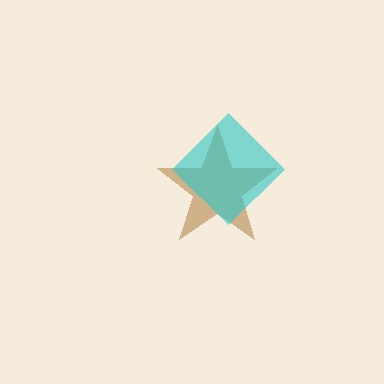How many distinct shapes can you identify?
There are 2 distinct shapes: a brown star, a cyan diamond.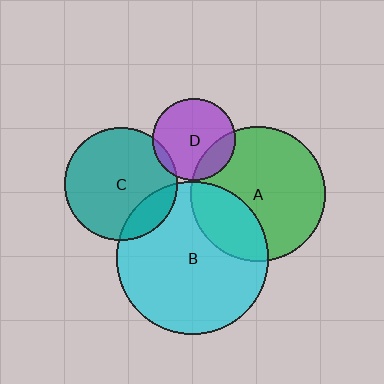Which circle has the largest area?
Circle B (cyan).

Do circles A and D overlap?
Yes.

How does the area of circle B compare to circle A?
Approximately 1.3 times.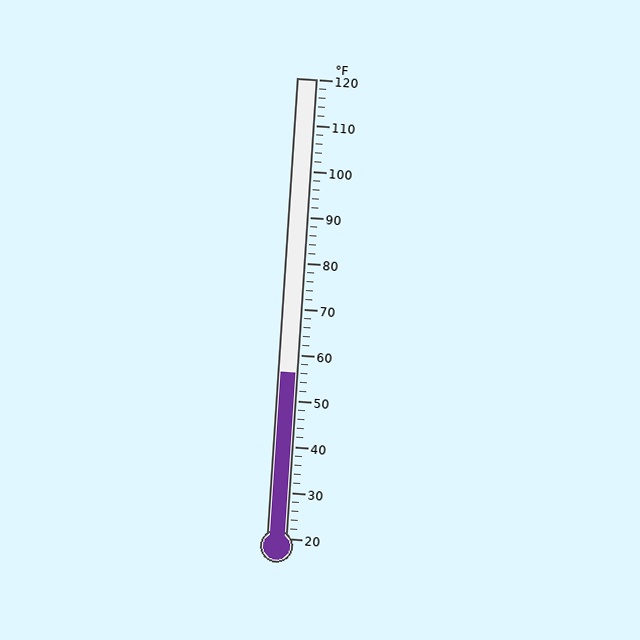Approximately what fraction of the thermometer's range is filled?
The thermometer is filled to approximately 35% of its range.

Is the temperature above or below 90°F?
The temperature is below 90°F.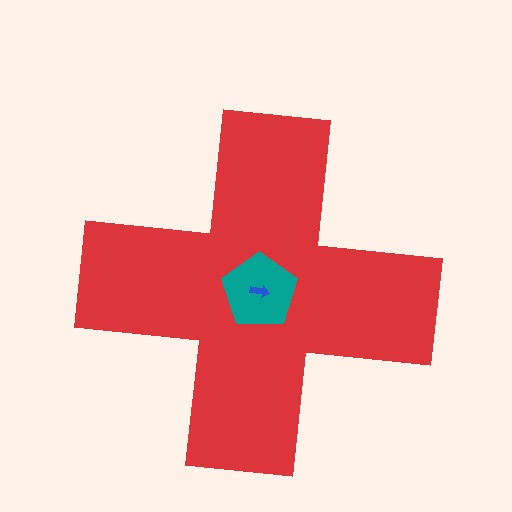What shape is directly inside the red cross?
The teal pentagon.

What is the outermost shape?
The red cross.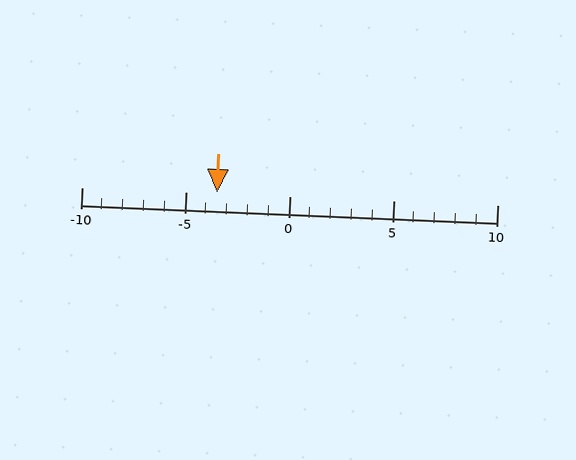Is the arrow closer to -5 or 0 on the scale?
The arrow is closer to -5.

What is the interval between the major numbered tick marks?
The major tick marks are spaced 5 units apart.